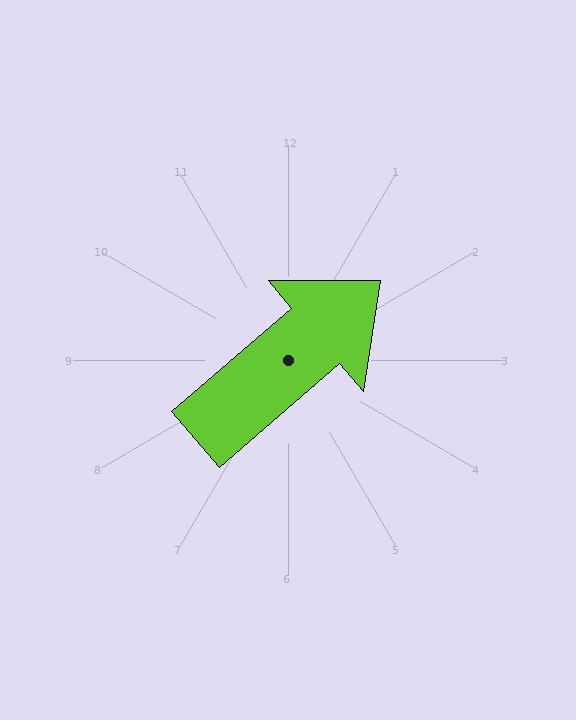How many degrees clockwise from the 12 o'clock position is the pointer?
Approximately 49 degrees.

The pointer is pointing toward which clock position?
Roughly 2 o'clock.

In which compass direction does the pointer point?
Northeast.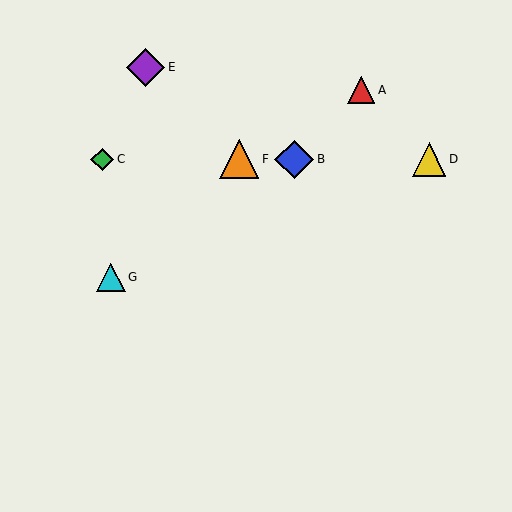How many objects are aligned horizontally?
4 objects (B, C, D, F) are aligned horizontally.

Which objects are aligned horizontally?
Objects B, C, D, F are aligned horizontally.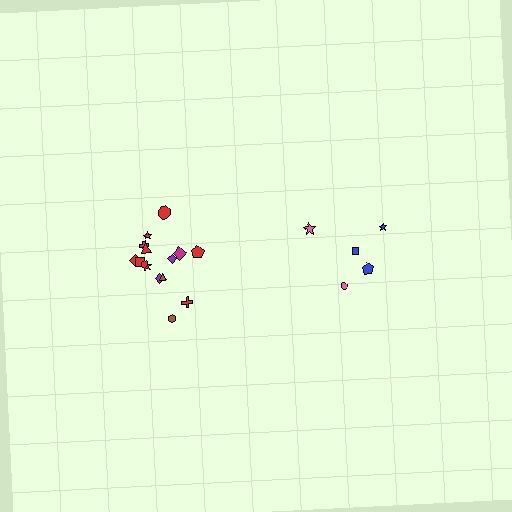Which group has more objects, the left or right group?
The left group.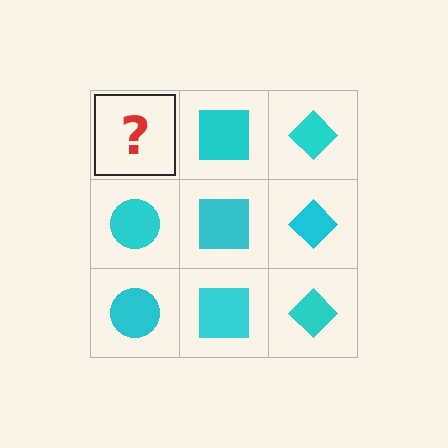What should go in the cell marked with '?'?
The missing cell should contain a cyan circle.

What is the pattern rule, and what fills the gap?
The rule is that each column has a consistent shape. The gap should be filled with a cyan circle.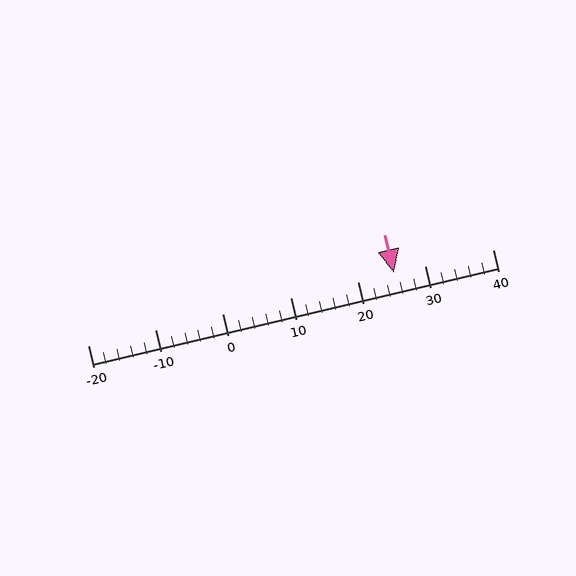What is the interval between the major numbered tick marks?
The major tick marks are spaced 10 units apart.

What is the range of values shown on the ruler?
The ruler shows values from -20 to 40.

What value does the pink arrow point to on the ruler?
The pink arrow points to approximately 25.